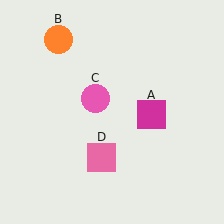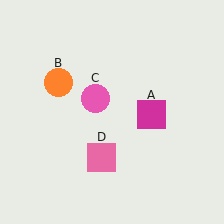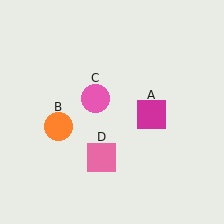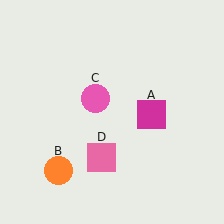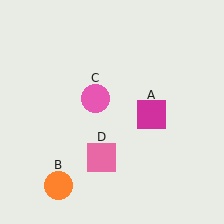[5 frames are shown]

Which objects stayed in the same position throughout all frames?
Magenta square (object A) and pink circle (object C) and pink square (object D) remained stationary.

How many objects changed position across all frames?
1 object changed position: orange circle (object B).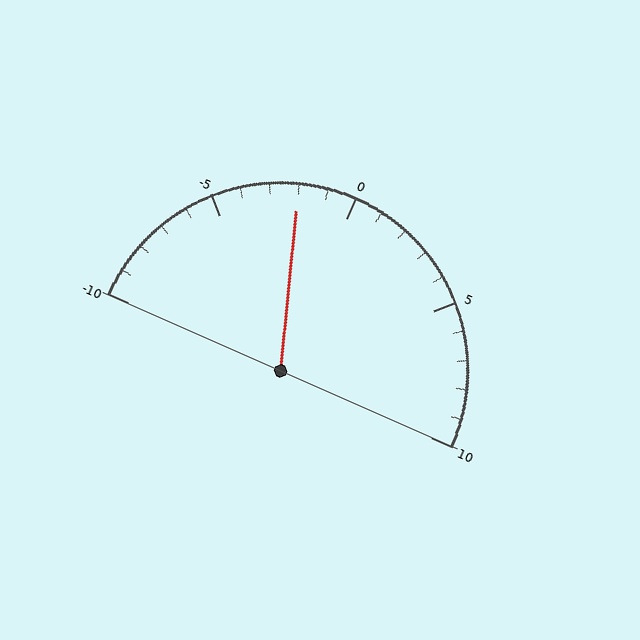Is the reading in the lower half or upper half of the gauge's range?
The reading is in the lower half of the range (-10 to 10).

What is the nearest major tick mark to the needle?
The nearest major tick mark is 0.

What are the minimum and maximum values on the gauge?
The gauge ranges from -10 to 10.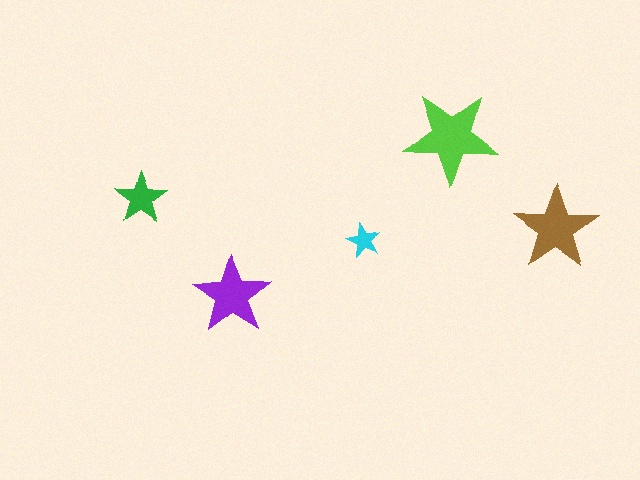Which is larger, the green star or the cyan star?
The green one.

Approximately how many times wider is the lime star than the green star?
About 2 times wider.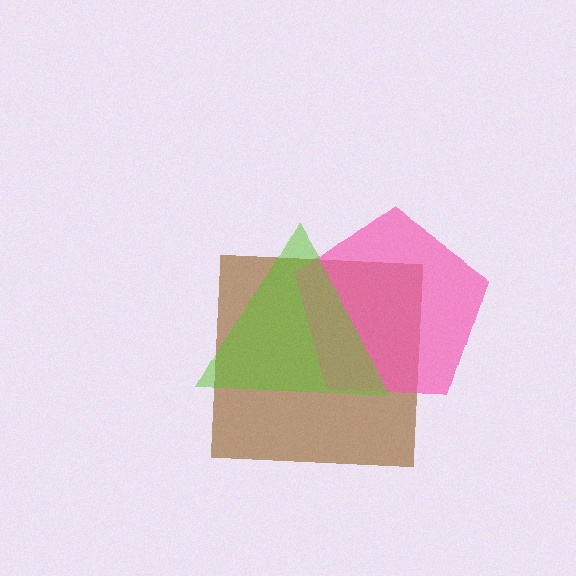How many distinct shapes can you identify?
There are 3 distinct shapes: a brown square, a pink pentagon, a lime triangle.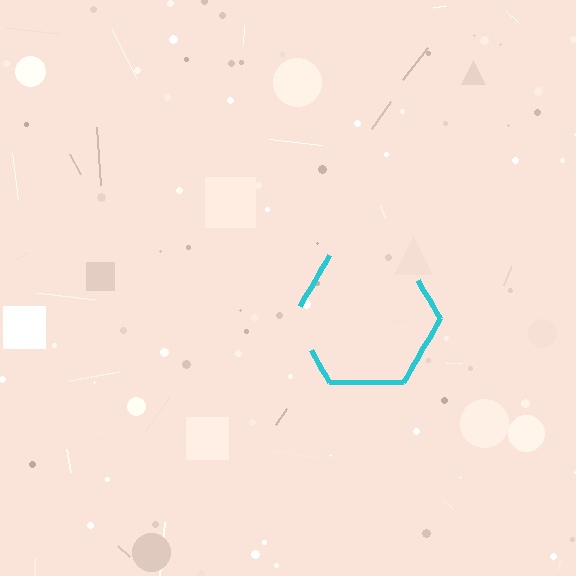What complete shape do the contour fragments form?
The contour fragments form a hexagon.